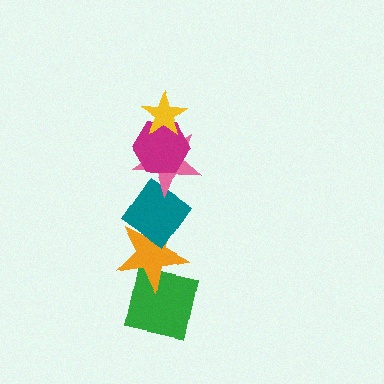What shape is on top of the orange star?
The teal diamond is on top of the orange star.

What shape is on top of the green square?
The orange star is on top of the green square.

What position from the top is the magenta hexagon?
The magenta hexagon is 2nd from the top.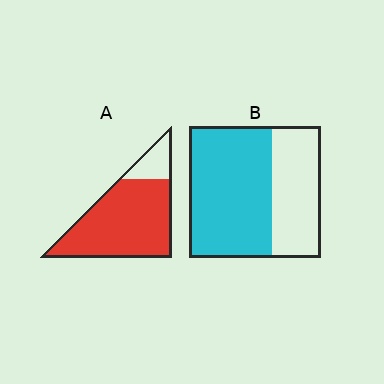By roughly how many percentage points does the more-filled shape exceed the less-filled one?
By roughly 20 percentage points (A over B).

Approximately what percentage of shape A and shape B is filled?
A is approximately 85% and B is approximately 65%.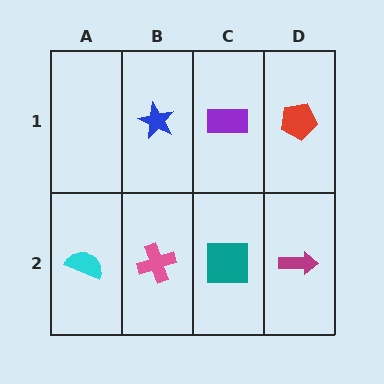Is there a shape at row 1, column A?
No, that cell is empty.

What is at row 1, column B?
A blue star.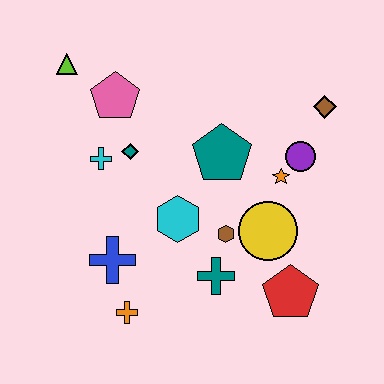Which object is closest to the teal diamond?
The cyan cross is closest to the teal diamond.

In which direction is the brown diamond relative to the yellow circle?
The brown diamond is above the yellow circle.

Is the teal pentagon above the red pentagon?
Yes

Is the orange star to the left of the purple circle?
Yes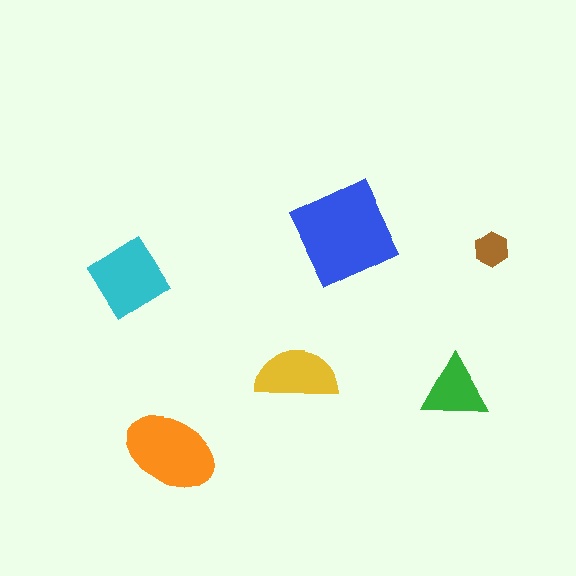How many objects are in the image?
There are 6 objects in the image.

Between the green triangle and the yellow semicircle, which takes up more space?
The yellow semicircle.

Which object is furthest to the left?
The cyan diamond is leftmost.